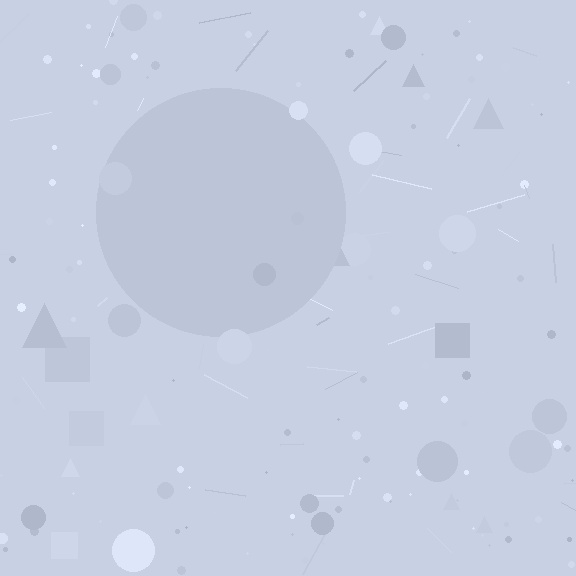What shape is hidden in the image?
A circle is hidden in the image.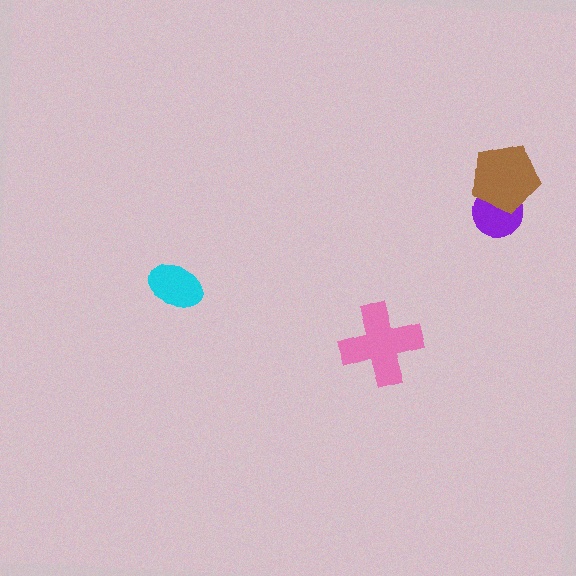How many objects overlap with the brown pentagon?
1 object overlaps with the brown pentagon.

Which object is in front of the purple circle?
The brown pentagon is in front of the purple circle.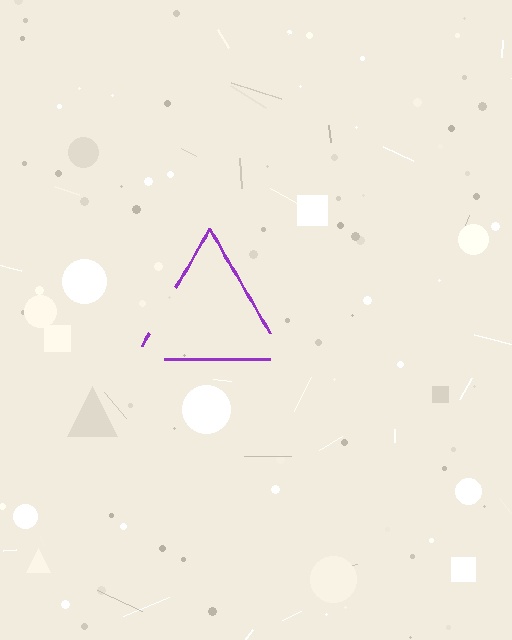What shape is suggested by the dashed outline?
The dashed outline suggests a triangle.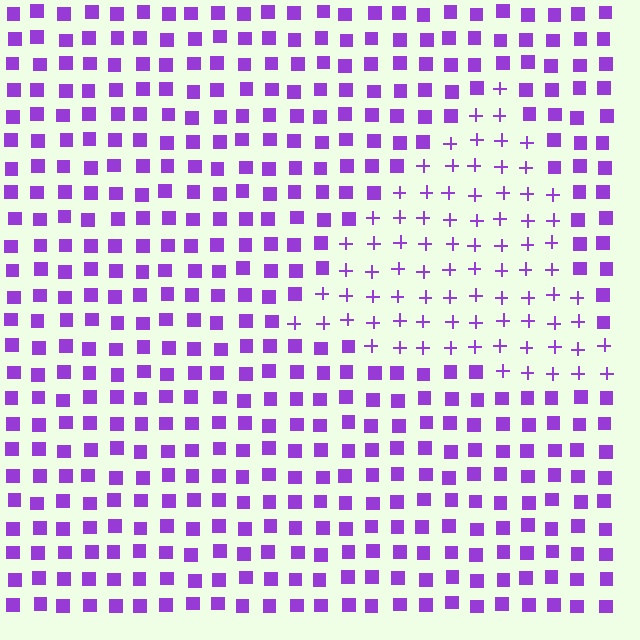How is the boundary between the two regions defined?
The boundary is defined by a change in element shape: plus signs inside vs. squares outside. All elements share the same color and spacing.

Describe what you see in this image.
The image is filled with small purple elements arranged in a uniform grid. A triangle-shaped region contains plus signs, while the surrounding area contains squares. The boundary is defined purely by the change in element shape.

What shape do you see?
I see a triangle.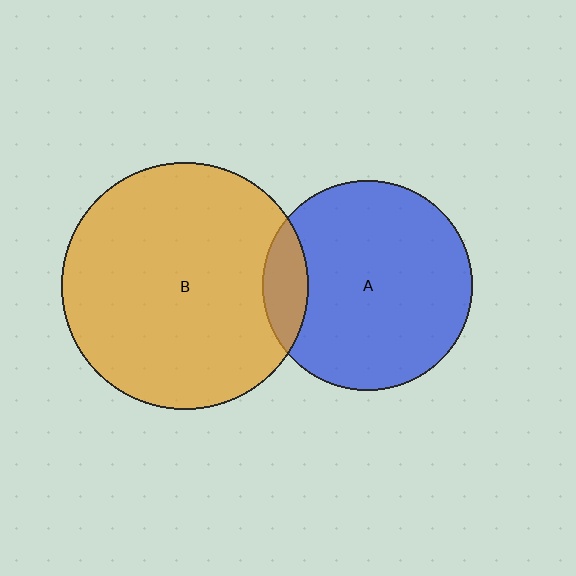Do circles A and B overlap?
Yes.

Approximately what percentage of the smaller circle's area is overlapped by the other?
Approximately 10%.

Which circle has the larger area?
Circle B (orange).